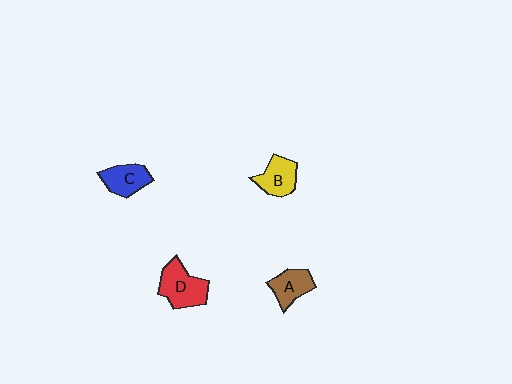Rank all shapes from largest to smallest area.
From largest to smallest: D (red), B (yellow), C (blue), A (brown).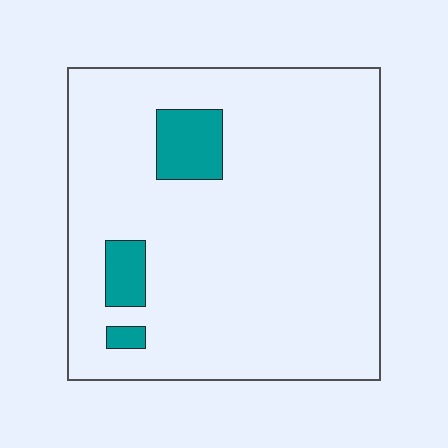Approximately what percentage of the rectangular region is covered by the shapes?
Approximately 10%.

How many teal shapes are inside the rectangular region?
3.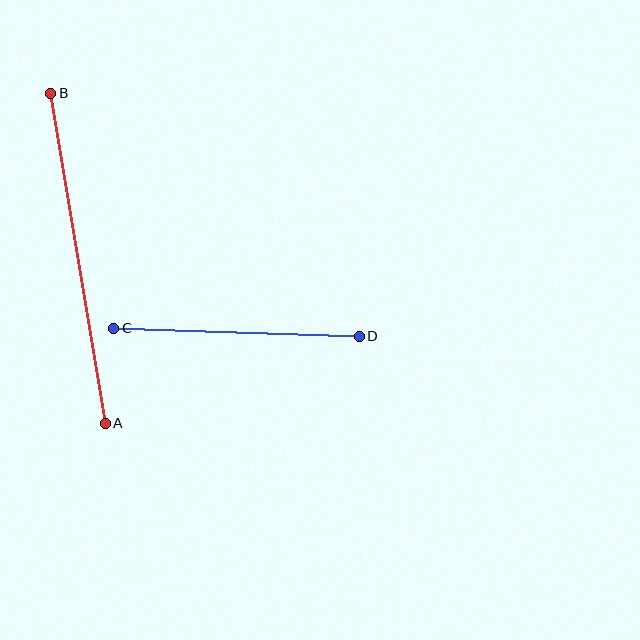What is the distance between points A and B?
The distance is approximately 335 pixels.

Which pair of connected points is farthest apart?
Points A and B are farthest apart.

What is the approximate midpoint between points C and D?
The midpoint is at approximately (236, 332) pixels.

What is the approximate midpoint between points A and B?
The midpoint is at approximately (78, 258) pixels.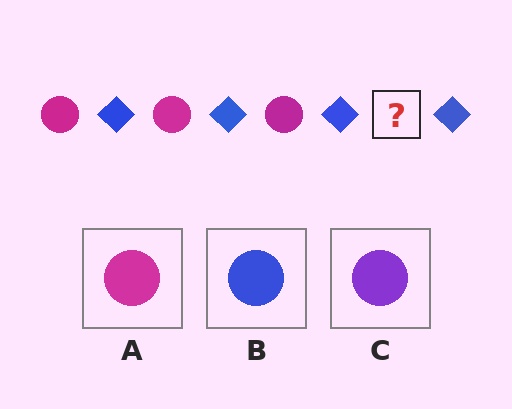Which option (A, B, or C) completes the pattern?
A.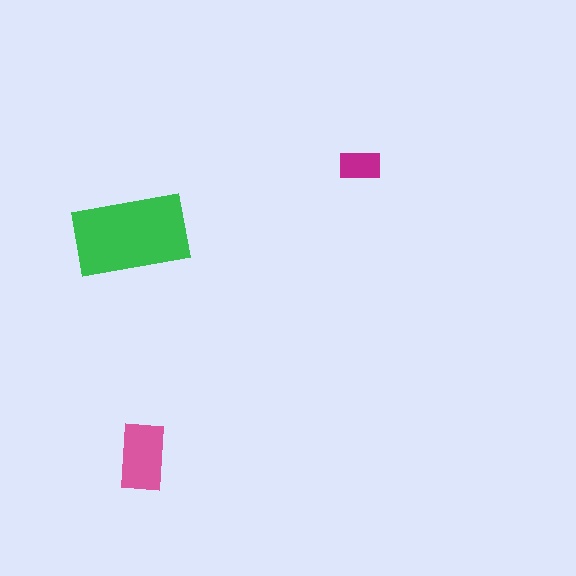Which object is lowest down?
The pink rectangle is bottommost.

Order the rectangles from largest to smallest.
the green one, the pink one, the magenta one.